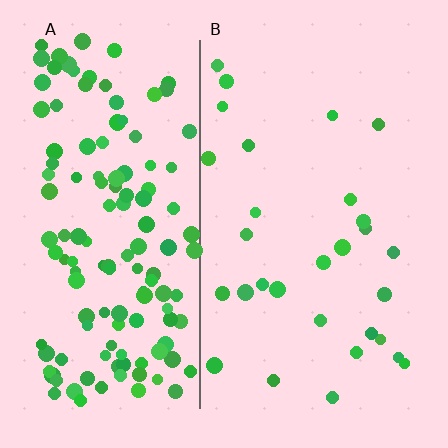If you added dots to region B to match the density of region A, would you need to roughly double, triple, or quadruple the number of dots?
Approximately quadruple.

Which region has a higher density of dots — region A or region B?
A (the left).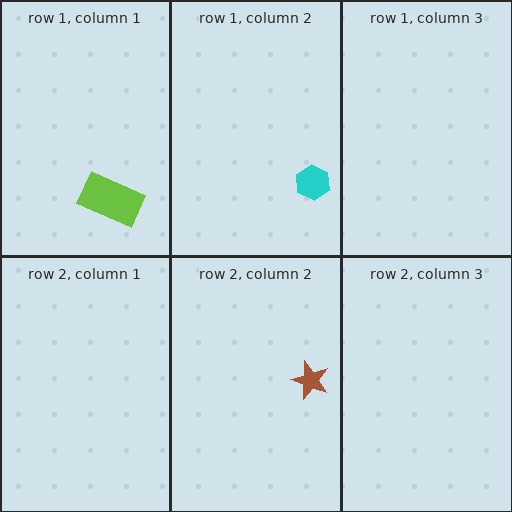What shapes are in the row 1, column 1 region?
The lime rectangle.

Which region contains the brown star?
The row 2, column 2 region.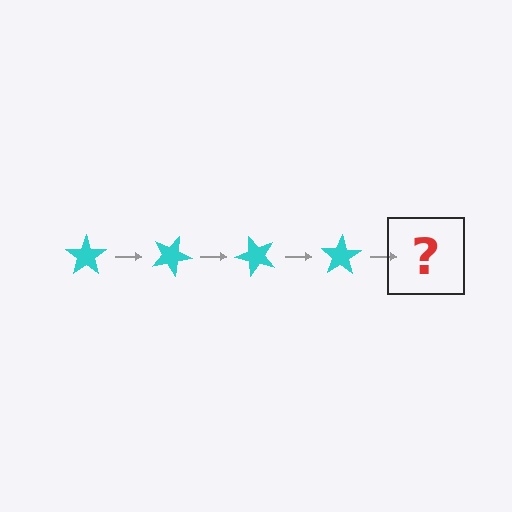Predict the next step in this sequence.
The next step is a cyan star rotated 100 degrees.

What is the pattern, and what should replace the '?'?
The pattern is that the star rotates 25 degrees each step. The '?' should be a cyan star rotated 100 degrees.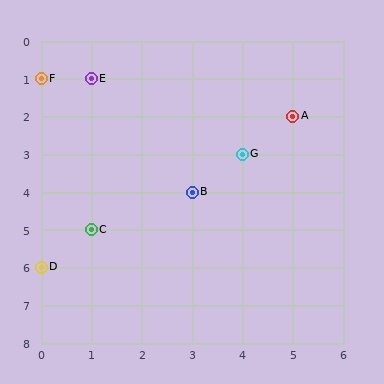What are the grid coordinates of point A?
Point A is at grid coordinates (5, 2).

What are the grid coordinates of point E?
Point E is at grid coordinates (1, 1).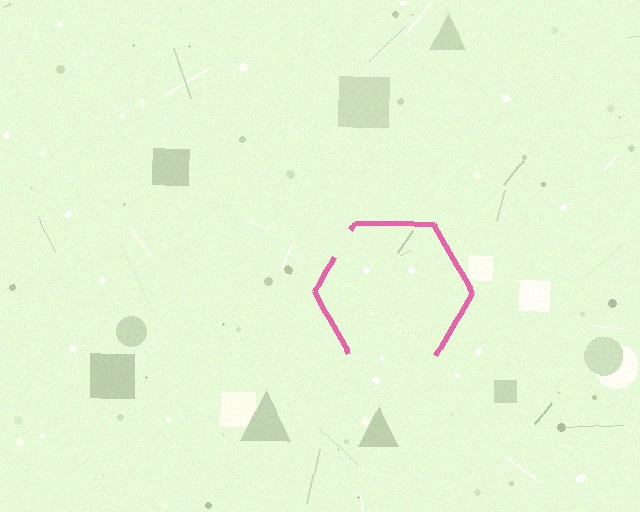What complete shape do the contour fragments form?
The contour fragments form a hexagon.